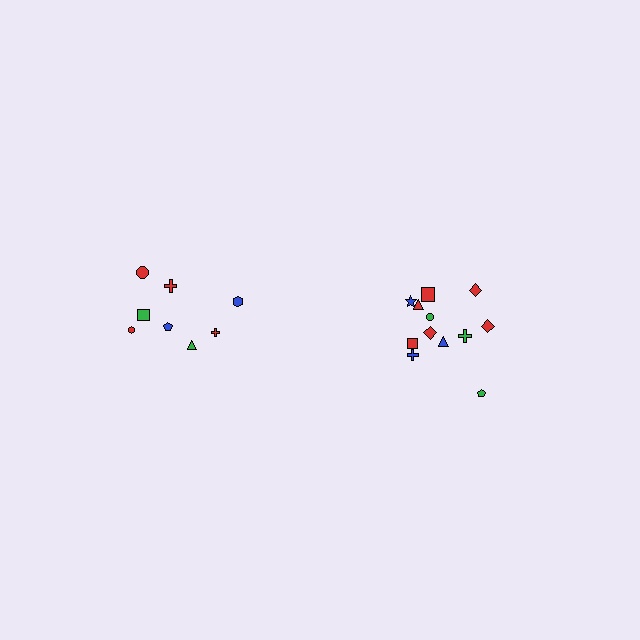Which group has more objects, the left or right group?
The right group.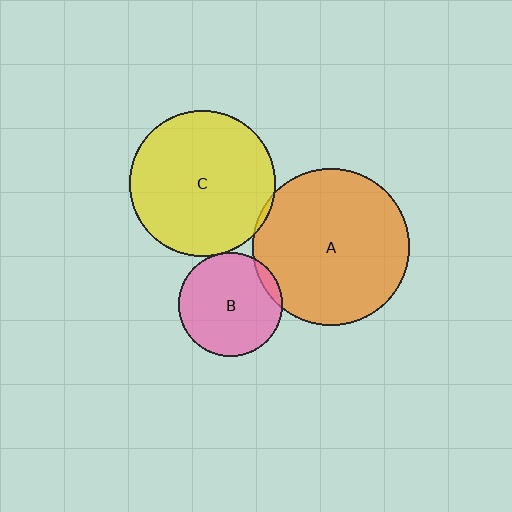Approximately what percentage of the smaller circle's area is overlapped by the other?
Approximately 5%.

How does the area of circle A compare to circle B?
Approximately 2.3 times.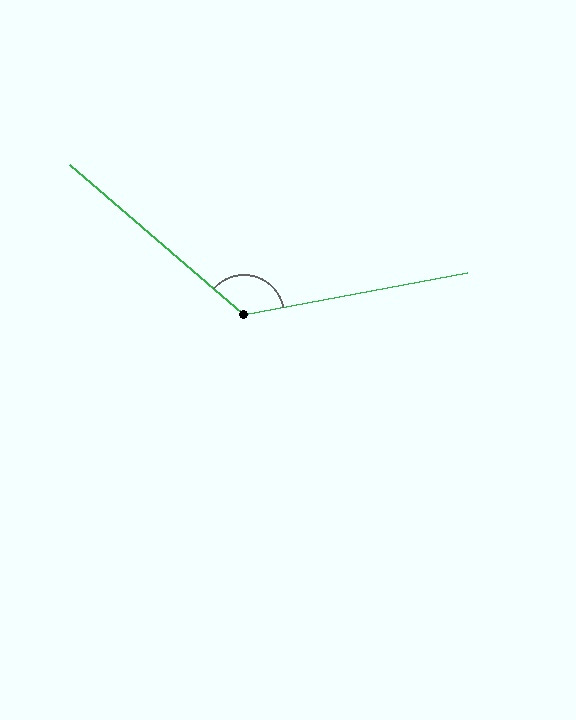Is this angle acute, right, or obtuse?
It is obtuse.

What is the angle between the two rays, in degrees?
Approximately 129 degrees.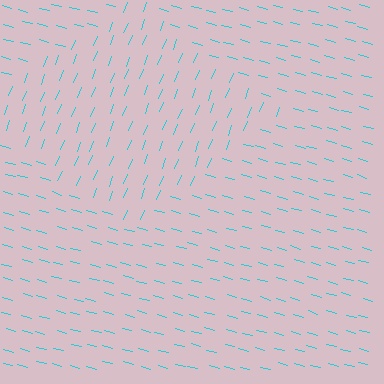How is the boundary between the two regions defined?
The boundary is defined purely by a change in line orientation (approximately 84 degrees difference). All lines are the same color and thickness.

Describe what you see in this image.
The image is filled with small cyan line segments. A diamond region in the image has lines oriented differently from the surrounding lines, creating a visible texture boundary.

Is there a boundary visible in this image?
Yes, there is a texture boundary formed by a change in line orientation.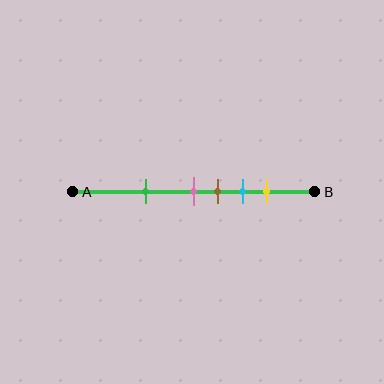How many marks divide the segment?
There are 5 marks dividing the segment.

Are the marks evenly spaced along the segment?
No, the marks are not evenly spaced.